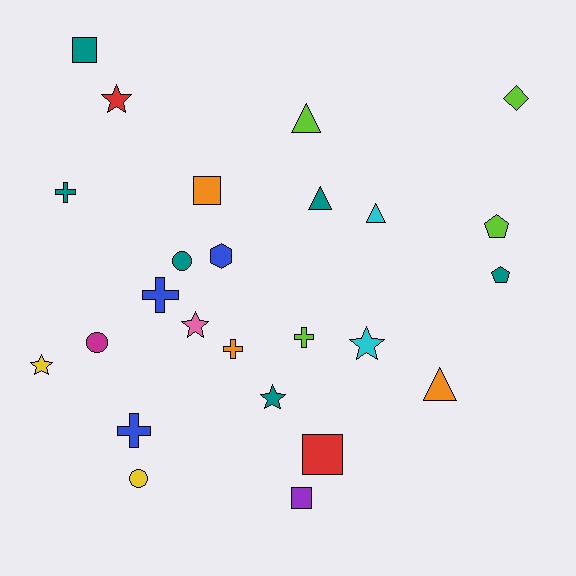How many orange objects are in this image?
There are 3 orange objects.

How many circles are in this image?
There are 3 circles.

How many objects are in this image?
There are 25 objects.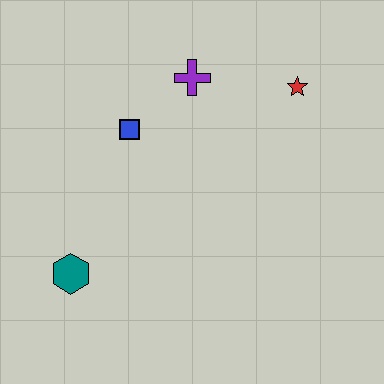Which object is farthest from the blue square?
The red star is farthest from the blue square.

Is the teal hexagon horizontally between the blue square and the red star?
No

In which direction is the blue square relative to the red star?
The blue square is to the left of the red star.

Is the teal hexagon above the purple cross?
No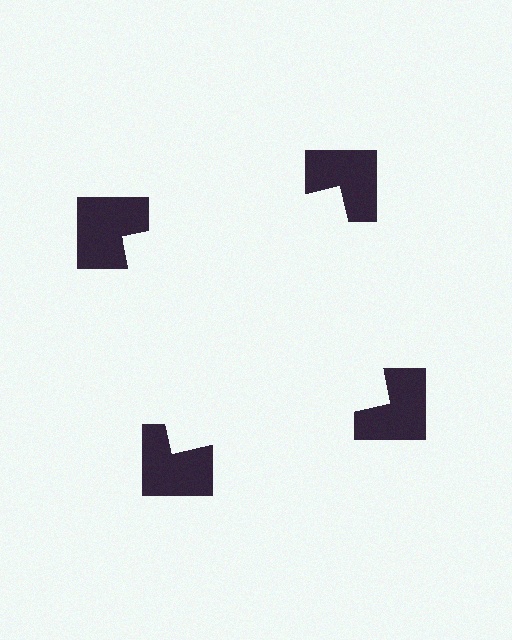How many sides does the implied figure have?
4 sides.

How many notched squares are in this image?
There are 4 — one at each vertex of the illusory square.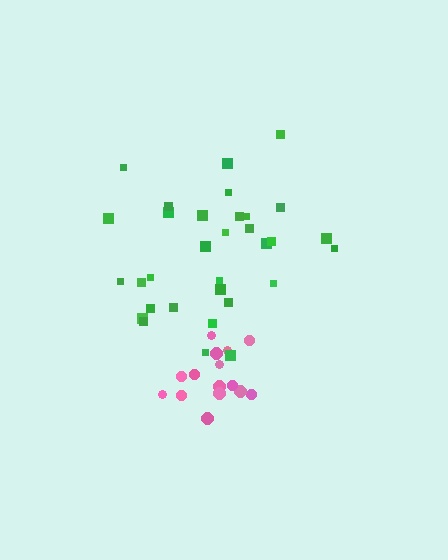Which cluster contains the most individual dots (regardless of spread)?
Green (32).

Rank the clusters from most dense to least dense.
pink, green.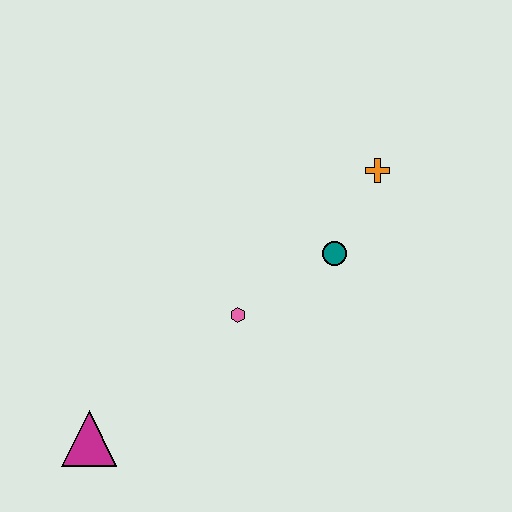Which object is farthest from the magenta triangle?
The orange cross is farthest from the magenta triangle.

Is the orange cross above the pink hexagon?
Yes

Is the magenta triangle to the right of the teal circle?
No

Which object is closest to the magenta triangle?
The pink hexagon is closest to the magenta triangle.